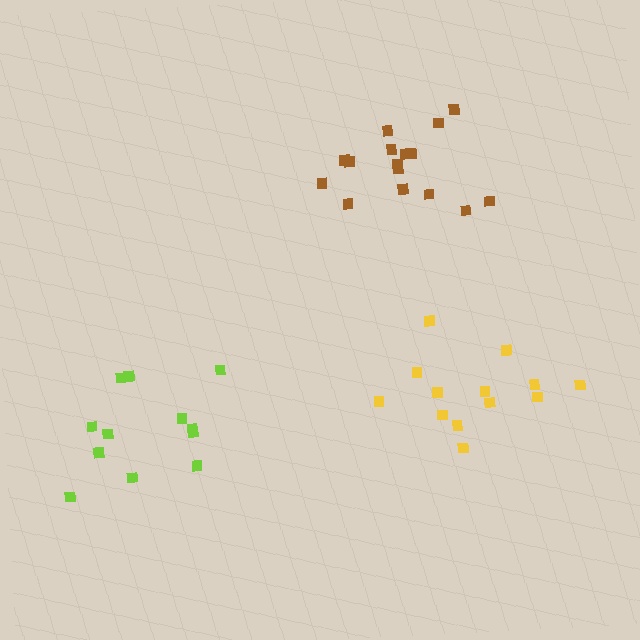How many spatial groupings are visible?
There are 3 spatial groupings.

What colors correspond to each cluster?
The clusters are colored: yellow, lime, brown.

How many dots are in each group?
Group 1: 13 dots, Group 2: 12 dots, Group 3: 16 dots (41 total).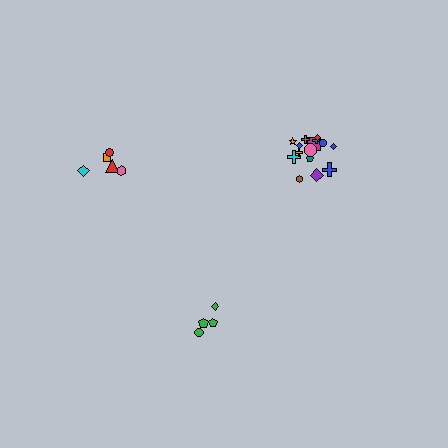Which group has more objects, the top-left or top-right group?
The top-right group.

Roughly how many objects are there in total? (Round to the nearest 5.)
Roughly 25 objects in total.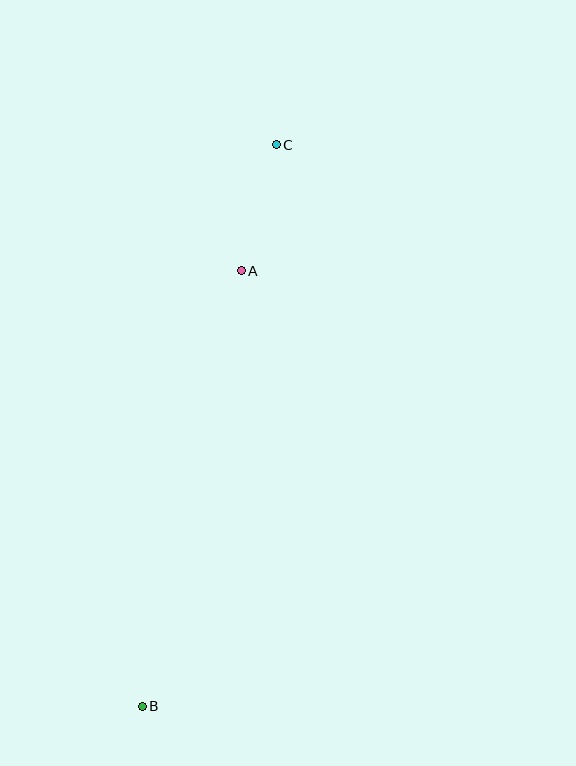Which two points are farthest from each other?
Points B and C are farthest from each other.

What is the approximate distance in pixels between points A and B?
The distance between A and B is approximately 447 pixels.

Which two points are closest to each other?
Points A and C are closest to each other.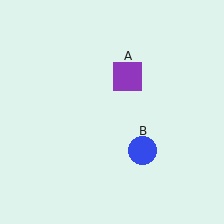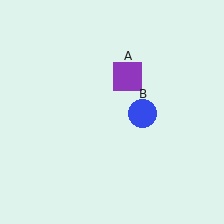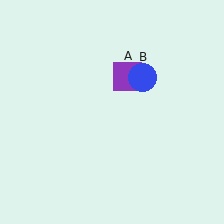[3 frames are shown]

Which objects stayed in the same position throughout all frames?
Purple square (object A) remained stationary.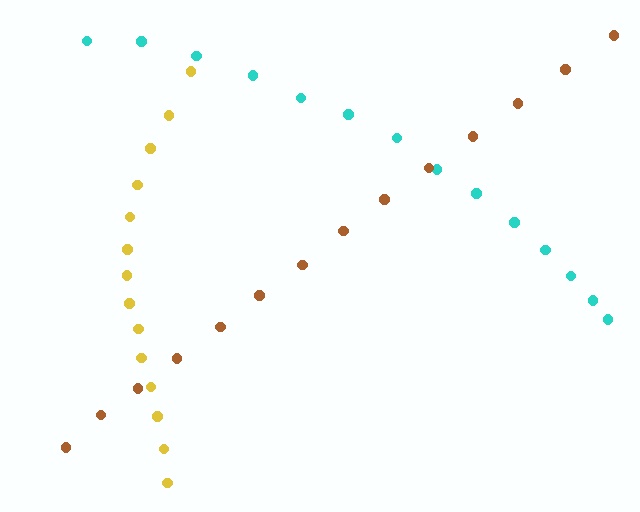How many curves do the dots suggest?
There are 3 distinct paths.